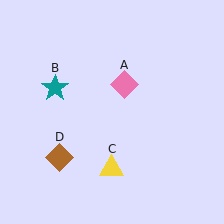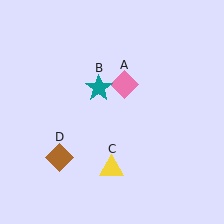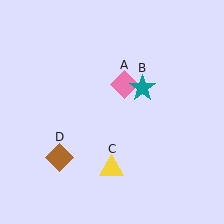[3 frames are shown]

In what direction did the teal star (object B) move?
The teal star (object B) moved right.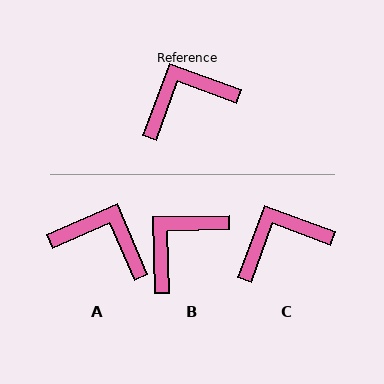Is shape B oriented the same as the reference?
No, it is off by about 21 degrees.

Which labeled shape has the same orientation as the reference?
C.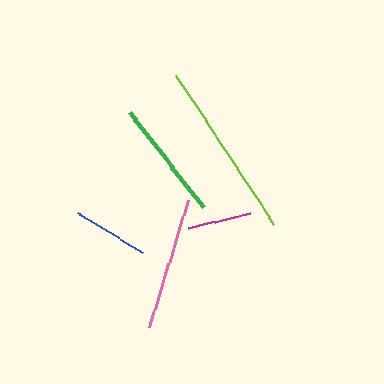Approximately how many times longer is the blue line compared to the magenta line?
The blue line is approximately 1.2 times the length of the magenta line.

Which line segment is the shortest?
The magenta line is the shortest at approximately 62 pixels.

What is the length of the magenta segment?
The magenta segment is approximately 62 pixels long.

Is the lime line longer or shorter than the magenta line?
The lime line is longer than the magenta line.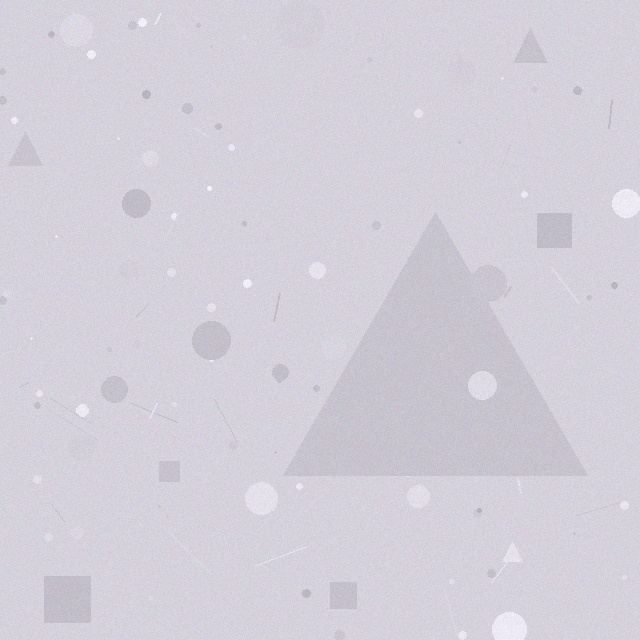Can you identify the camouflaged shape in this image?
The camouflaged shape is a triangle.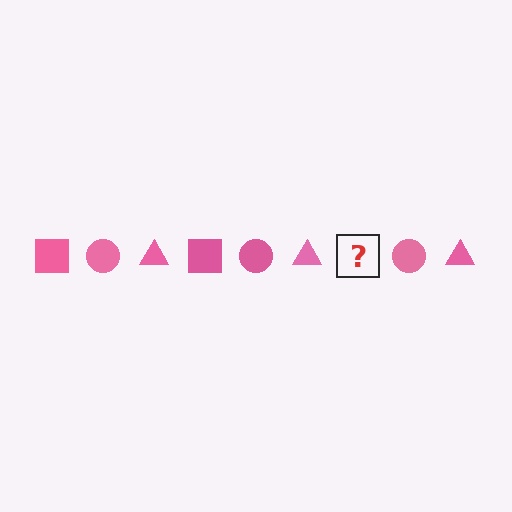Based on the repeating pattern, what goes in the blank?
The blank should be a pink square.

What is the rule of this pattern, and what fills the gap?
The rule is that the pattern cycles through square, circle, triangle shapes in pink. The gap should be filled with a pink square.